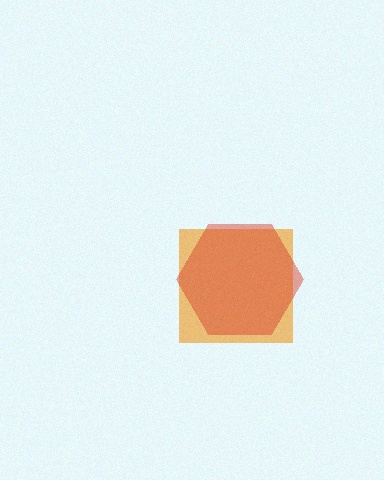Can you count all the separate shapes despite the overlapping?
Yes, there are 2 separate shapes.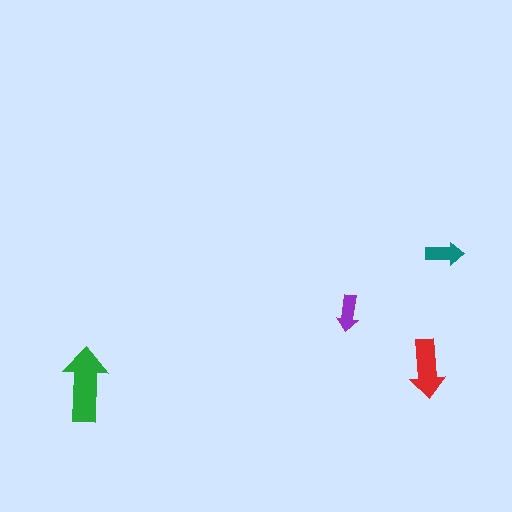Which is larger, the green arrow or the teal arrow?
The green one.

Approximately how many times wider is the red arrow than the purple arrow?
About 1.5 times wider.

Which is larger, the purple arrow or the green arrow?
The green one.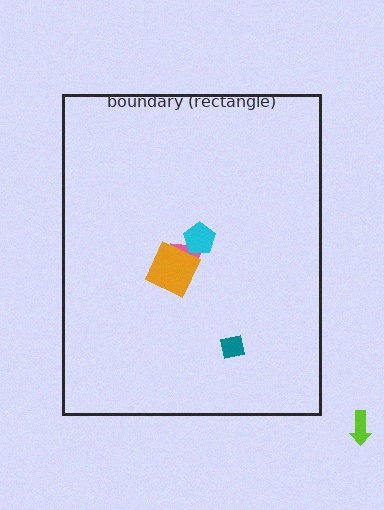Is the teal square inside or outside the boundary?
Inside.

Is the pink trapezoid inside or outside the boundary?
Inside.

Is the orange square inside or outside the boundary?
Inside.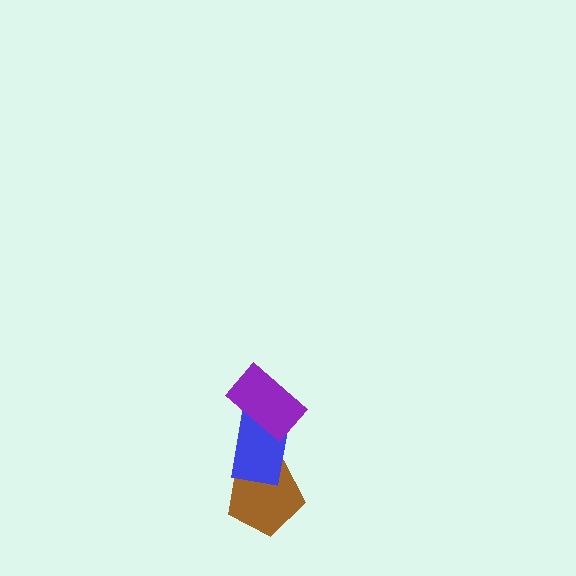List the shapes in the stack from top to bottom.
From top to bottom: the purple rectangle, the blue rectangle, the brown pentagon.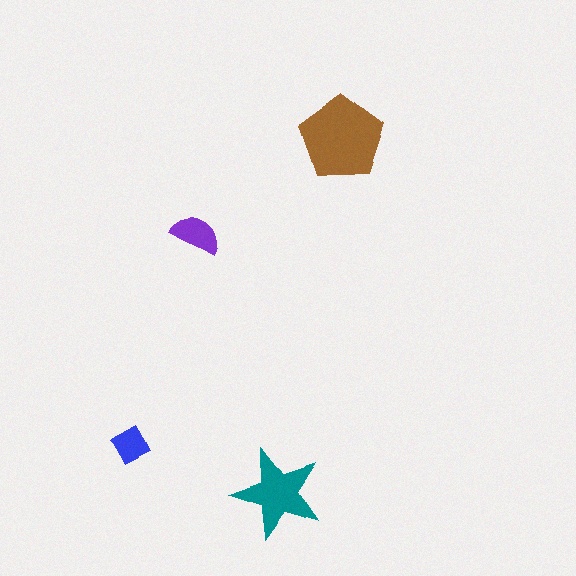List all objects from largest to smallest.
The brown pentagon, the teal star, the purple semicircle, the blue diamond.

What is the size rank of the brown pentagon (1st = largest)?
1st.